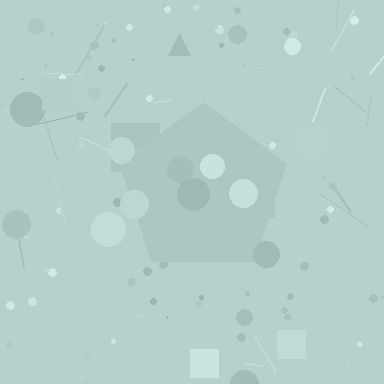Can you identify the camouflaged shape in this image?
The camouflaged shape is a pentagon.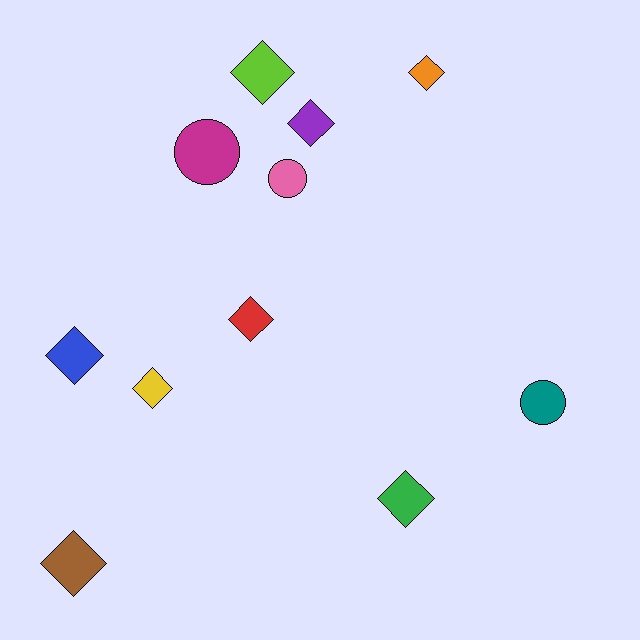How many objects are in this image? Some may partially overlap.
There are 11 objects.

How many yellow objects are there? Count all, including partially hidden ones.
There is 1 yellow object.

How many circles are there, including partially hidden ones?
There are 3 circles.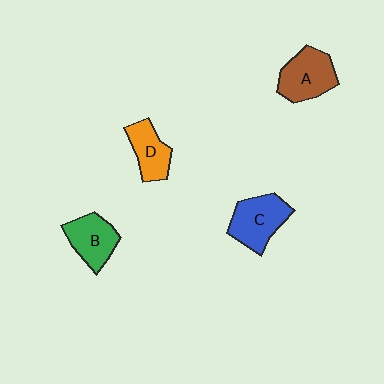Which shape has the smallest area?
Shape D (orange).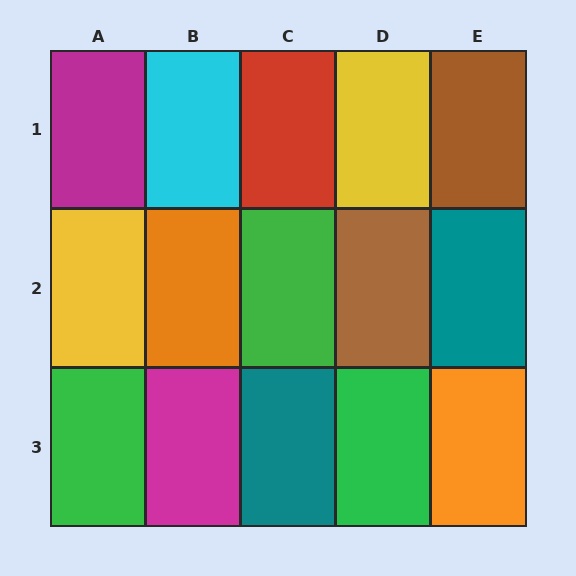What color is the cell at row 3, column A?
Green.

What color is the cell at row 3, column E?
Orange.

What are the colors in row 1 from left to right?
Magenta, cyan, red, yellow, brown.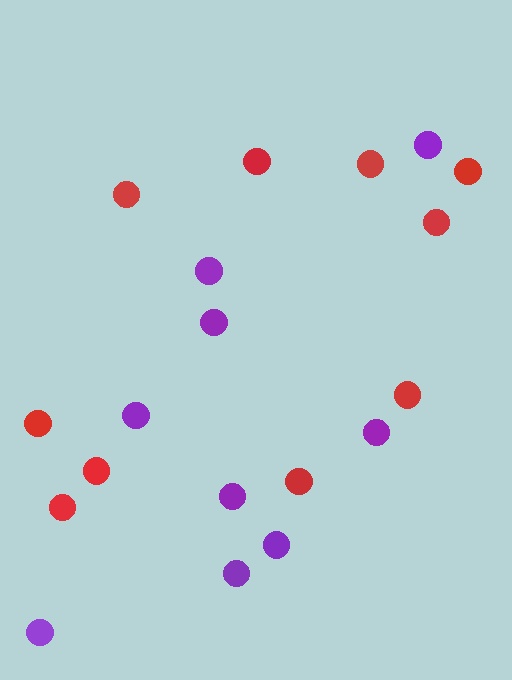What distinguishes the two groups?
There are 2 groups: one group of purple circles (9) and one group of red circles (10).